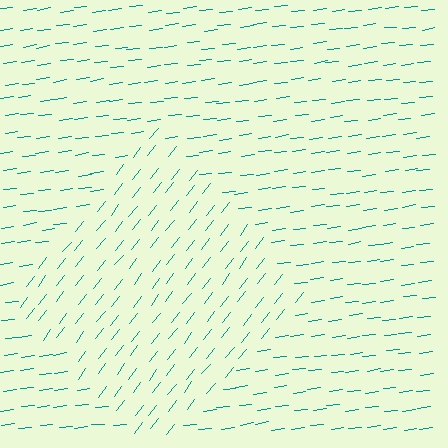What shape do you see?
I see a diamond.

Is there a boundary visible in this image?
Yes, there is a texture boundary formed by a change in line orientation.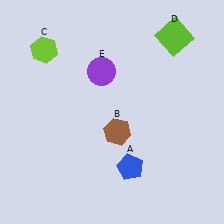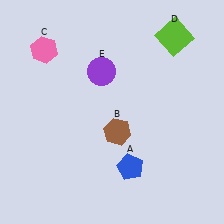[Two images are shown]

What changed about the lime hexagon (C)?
In Image 1, C is lime. In Image 2, it changed to pink.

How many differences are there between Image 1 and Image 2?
There is 1 difference between the two images.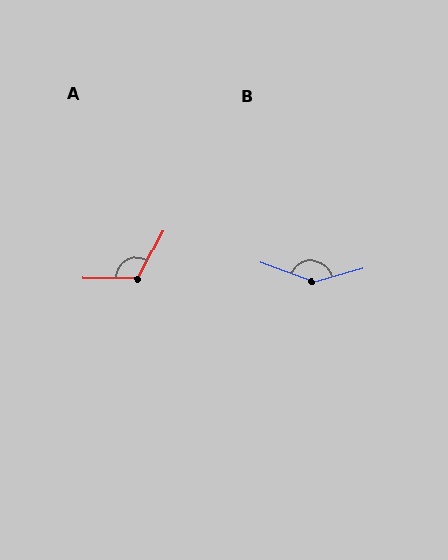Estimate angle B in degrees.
Approximately 144 degrees.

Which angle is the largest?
B, at approximately 144 degrees.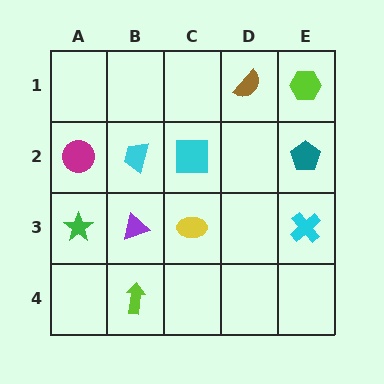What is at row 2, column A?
A magenta circle.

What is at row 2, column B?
A cyan trapezoid.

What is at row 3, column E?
A cyan cross.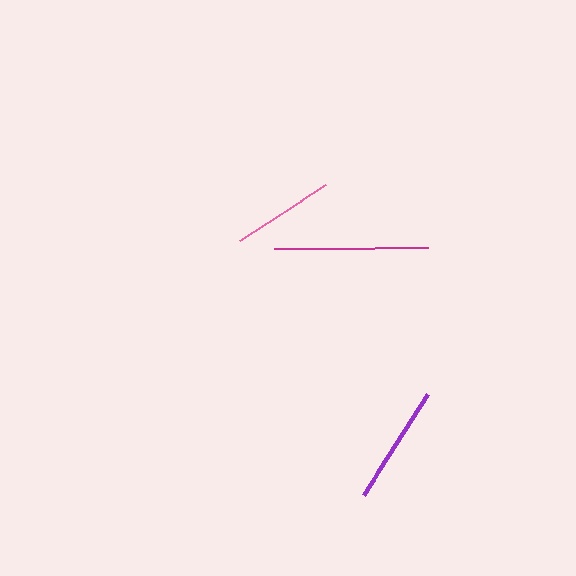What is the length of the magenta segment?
The magenta segment is approximately 154 pixels long.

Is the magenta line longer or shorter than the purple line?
The magenta line is longer than the purple line.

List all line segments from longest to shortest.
From longest to shortest: magenta, purple, pink.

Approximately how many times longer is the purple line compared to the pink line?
The purple line is approximately 1.1 times the length of the pink line.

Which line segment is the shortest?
The pink line is the shortest at approximately 104 pixels.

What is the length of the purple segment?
The purple segment is approximately 119 pixels long.